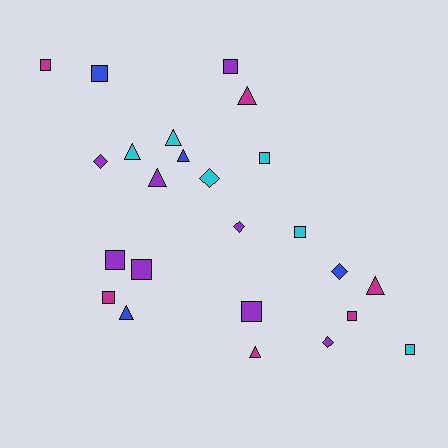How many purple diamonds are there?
There are 3 purple diamonds.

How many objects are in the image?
There are 24 objects.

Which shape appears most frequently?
Square, with 11 objects.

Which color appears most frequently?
Purple, with 8 objects.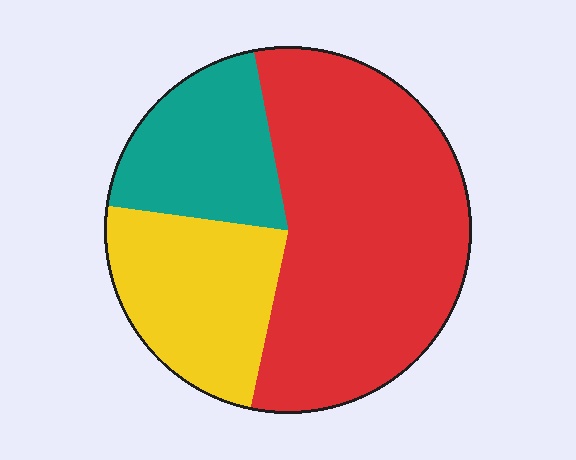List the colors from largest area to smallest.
From largest to smallest: red, yellow, teal.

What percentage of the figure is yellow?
Yellow takes up less than a quarter of the figure.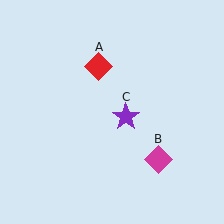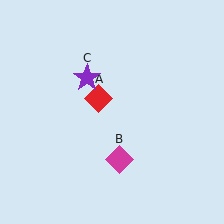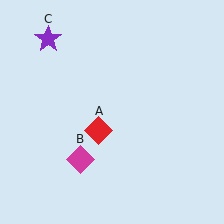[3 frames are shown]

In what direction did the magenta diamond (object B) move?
The magenta diamond (object B) moved left.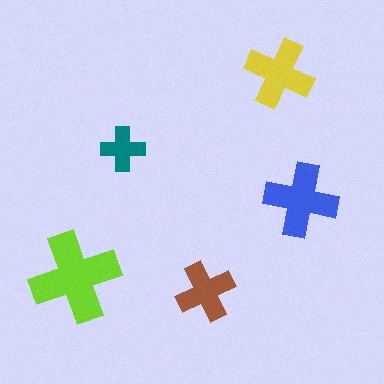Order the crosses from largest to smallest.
the lime one, the blue one, the yellow one, the brown one, the teal one.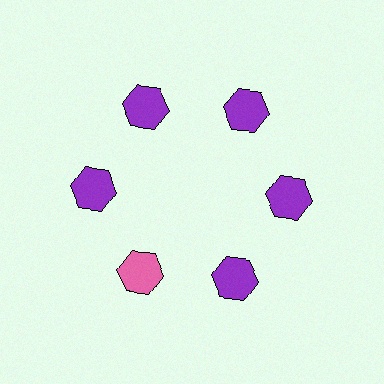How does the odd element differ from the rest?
It has a different color: pink instead of purple.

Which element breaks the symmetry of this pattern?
The pink hexagon at roughly the 7 o'clock position breaks the symmetry. All other shapes are purple hexagons.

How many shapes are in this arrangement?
There are 6 shapes arranged in a ring pattern.